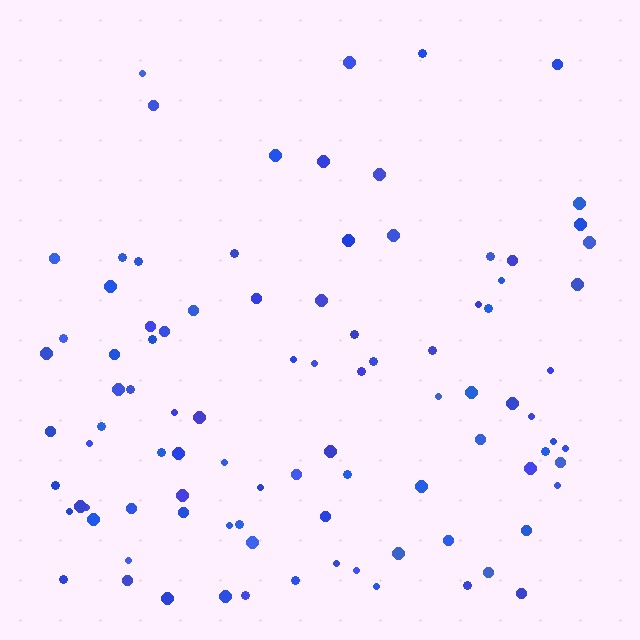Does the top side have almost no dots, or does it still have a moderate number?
Still a moderate number, just noticeably fewer than the bottom.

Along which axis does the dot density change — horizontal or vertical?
Vertical.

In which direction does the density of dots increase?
From top to bottom, with the bottom side densest.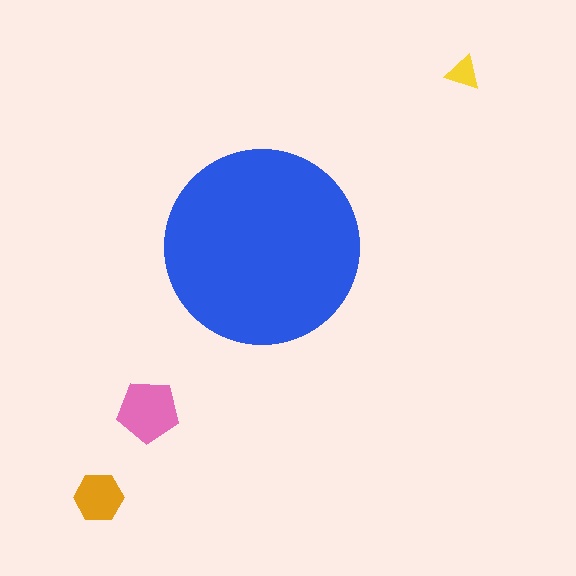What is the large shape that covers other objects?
A blue circle.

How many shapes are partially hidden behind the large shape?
0 shapes are partially hidden.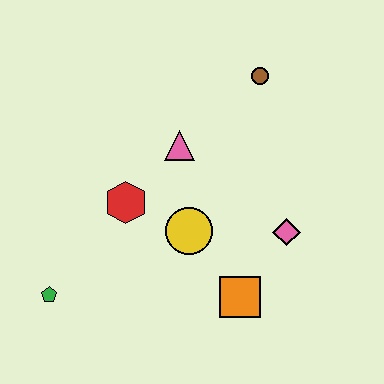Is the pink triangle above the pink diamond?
Yes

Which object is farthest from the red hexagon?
The brown circle is farthest from the red hexagon.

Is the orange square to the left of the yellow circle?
No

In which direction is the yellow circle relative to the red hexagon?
The yellow circle is to the right of the red hexagon.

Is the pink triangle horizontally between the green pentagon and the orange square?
Yes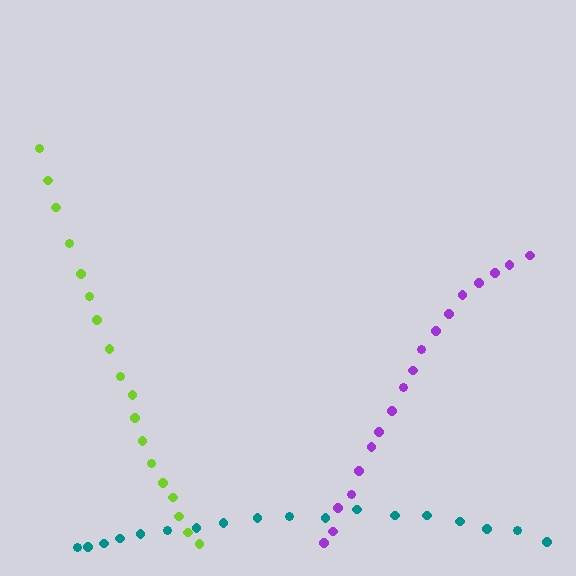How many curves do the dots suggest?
There are 3 distinct paths.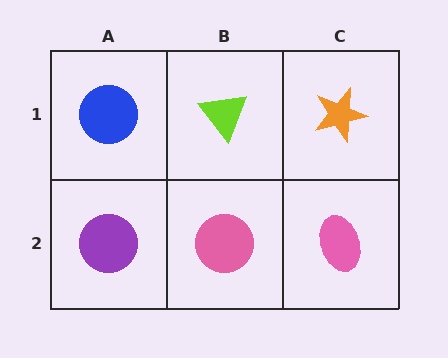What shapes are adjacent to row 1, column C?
A pink ellipse (row 2, column C), a lime triangle (row 1, column B).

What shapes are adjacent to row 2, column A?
A blue circle (row 1, column A), a pink circle (row 2, column B).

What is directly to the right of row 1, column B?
An orange star.